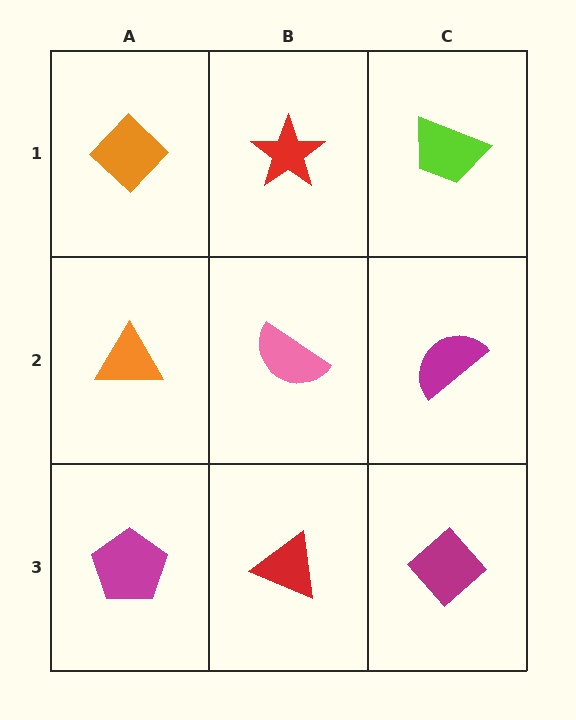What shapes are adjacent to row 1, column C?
A magenta semicircle (row 2, column C), a red star (row 1, column B).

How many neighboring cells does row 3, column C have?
2.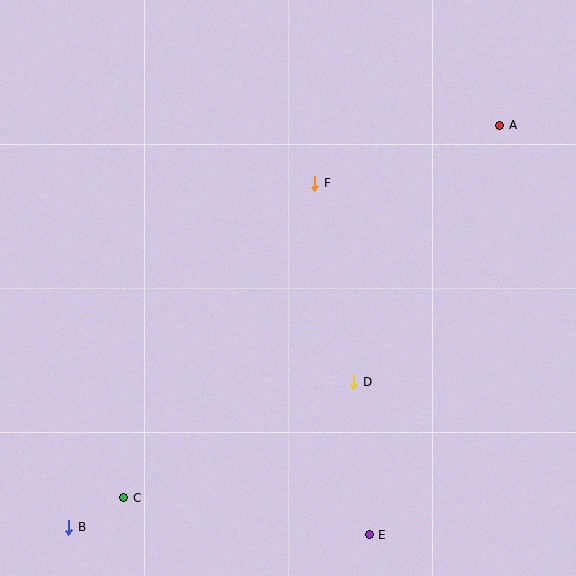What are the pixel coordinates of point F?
Point F is at (315, 184).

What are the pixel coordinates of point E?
Point E is at (369, 535).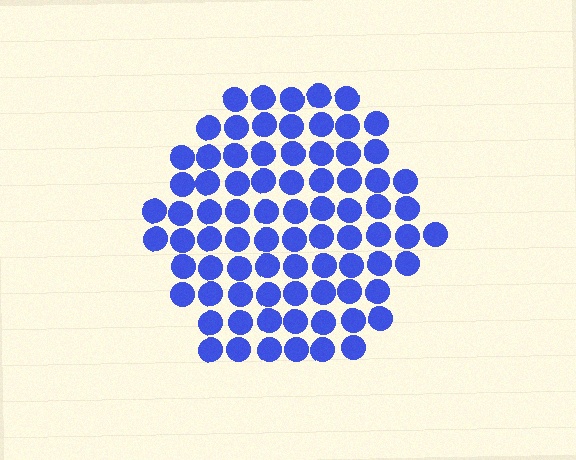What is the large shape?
The large shape is a hexagon.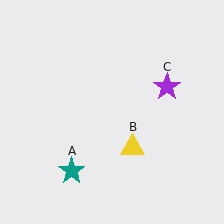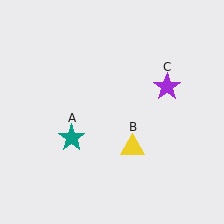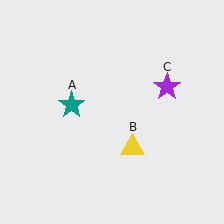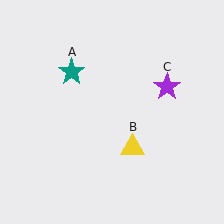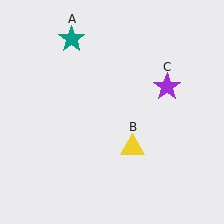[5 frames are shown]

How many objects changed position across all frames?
1 object changed position: teal star (object A).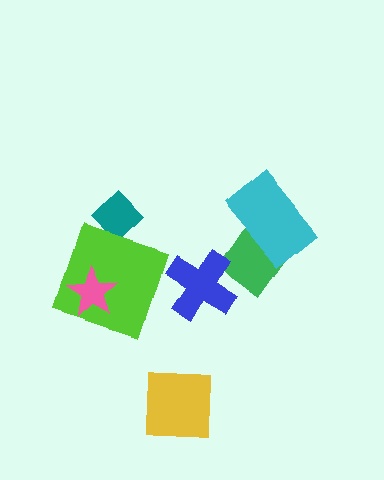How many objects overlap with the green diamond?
1 object overlaps with the green diamond.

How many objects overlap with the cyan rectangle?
1 object overlaps with the cyan rectangle.